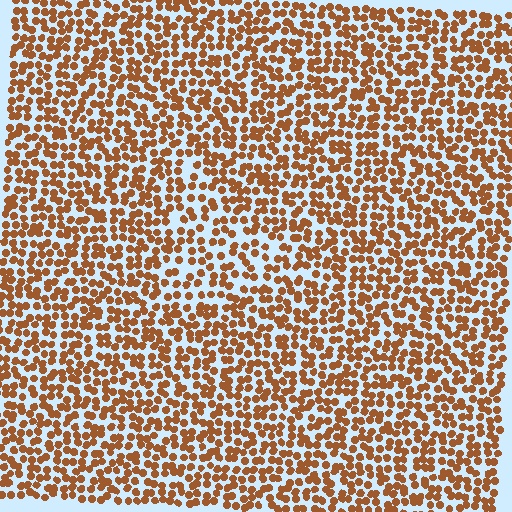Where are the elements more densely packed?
The elements are more densely packed outside the triangle boundary.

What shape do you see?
I see a triangle.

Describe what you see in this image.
The image contains small brown elements arranged at two different densities. A triangle-shaped region is visible where the elements are less densely packed than the surrounding area.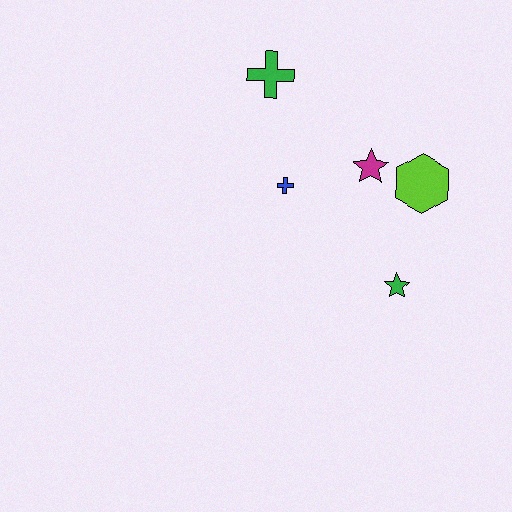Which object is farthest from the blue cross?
The green star is farthest from the blue cross.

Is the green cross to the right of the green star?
No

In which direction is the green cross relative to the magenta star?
The green cross is to the left of the magenta star.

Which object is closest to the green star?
The lime hexagon is closest to the green star.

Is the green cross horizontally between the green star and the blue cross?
No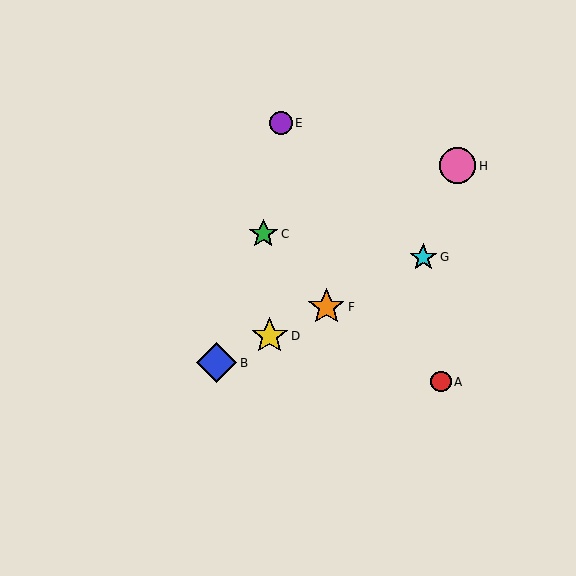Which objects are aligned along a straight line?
Objects B, D, F, G are aligned along a straight line.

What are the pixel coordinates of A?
Object A is at (441, 382).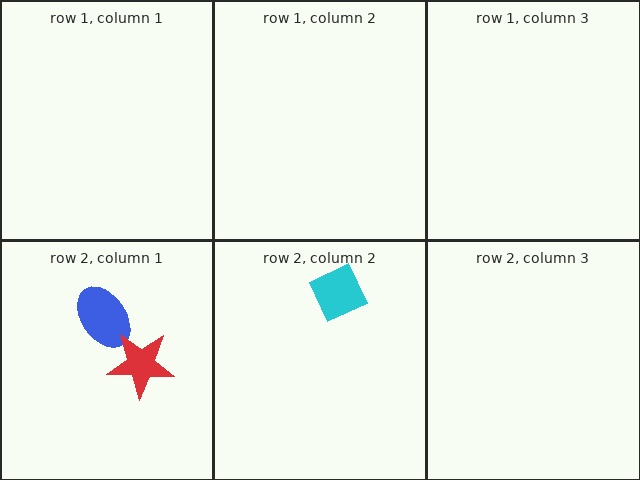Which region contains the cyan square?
The row 2, column 2 region.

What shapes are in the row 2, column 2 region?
The cyan square.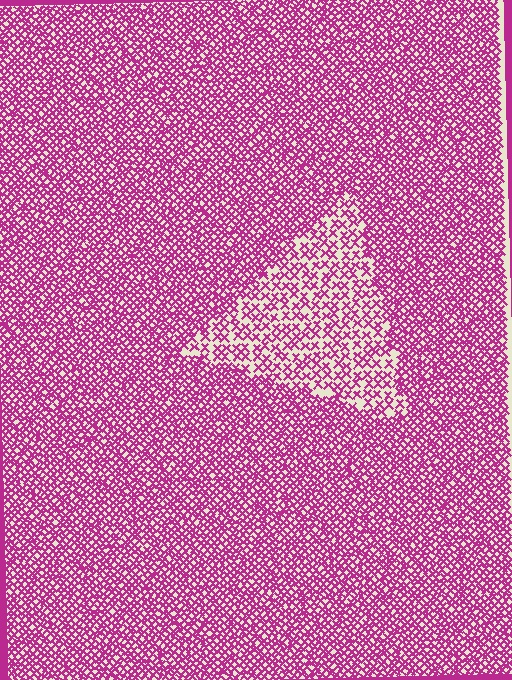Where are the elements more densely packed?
The elements are more densely packed outside the triangle boundary.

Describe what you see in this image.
The image contains small magenta elements arranged at two different densities. A triangle-shaped region is visible where the elements are less densely packed than the surrounding area.